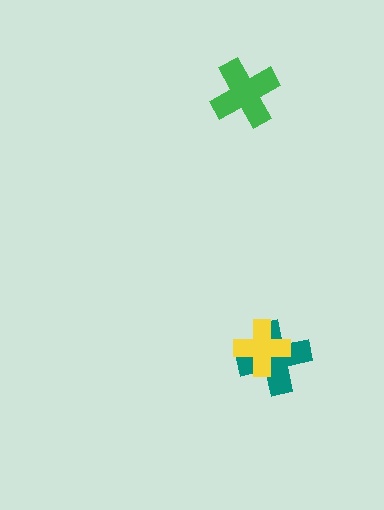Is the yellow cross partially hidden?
No, no other shape covers it.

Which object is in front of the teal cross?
The yellow cross is in front of the teal cross.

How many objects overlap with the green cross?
0 objects overlap with the green cross.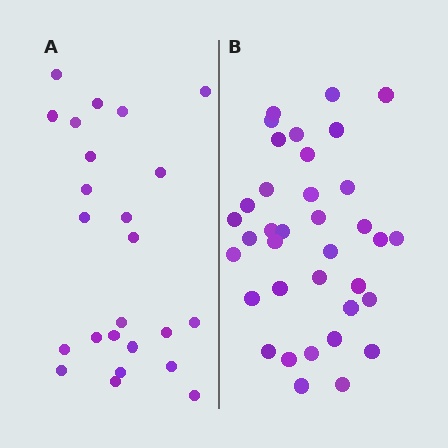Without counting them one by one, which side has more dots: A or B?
Region B (the right region) has more dots.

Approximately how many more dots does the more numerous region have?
Region B has roughly 12 or so more dots than region A.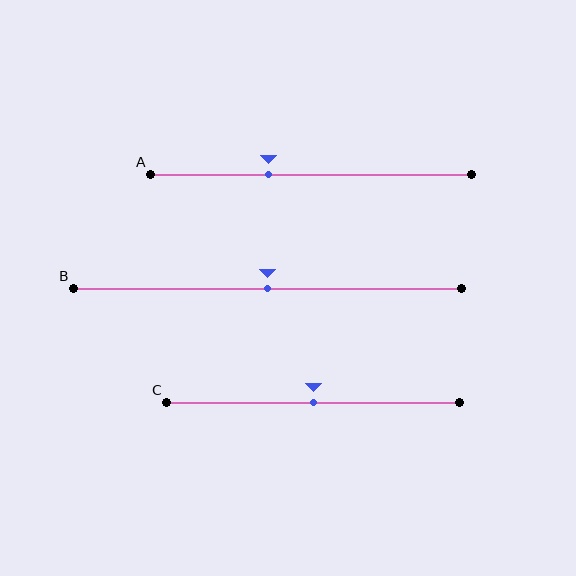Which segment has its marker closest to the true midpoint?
Segment B has its marker closest to the true midpoint.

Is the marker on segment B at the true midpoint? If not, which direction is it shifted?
Yes, the marker on segment B is at the true midpoint.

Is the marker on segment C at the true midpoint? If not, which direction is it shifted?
Yes, the marker on segment C is at the true midpoint.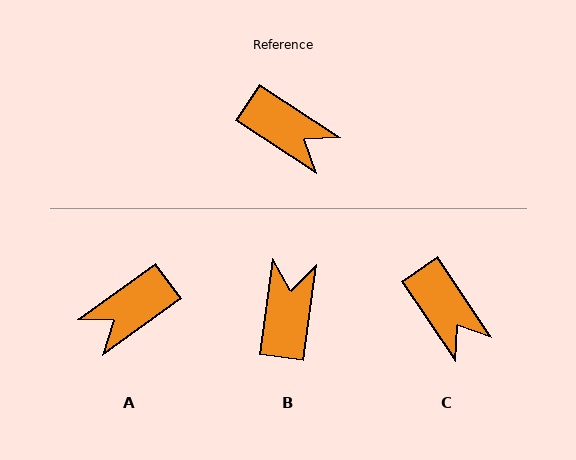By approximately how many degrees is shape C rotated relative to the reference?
Approximately 23 degrees clockwise.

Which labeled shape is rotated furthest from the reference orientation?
B, about 116 degrees away.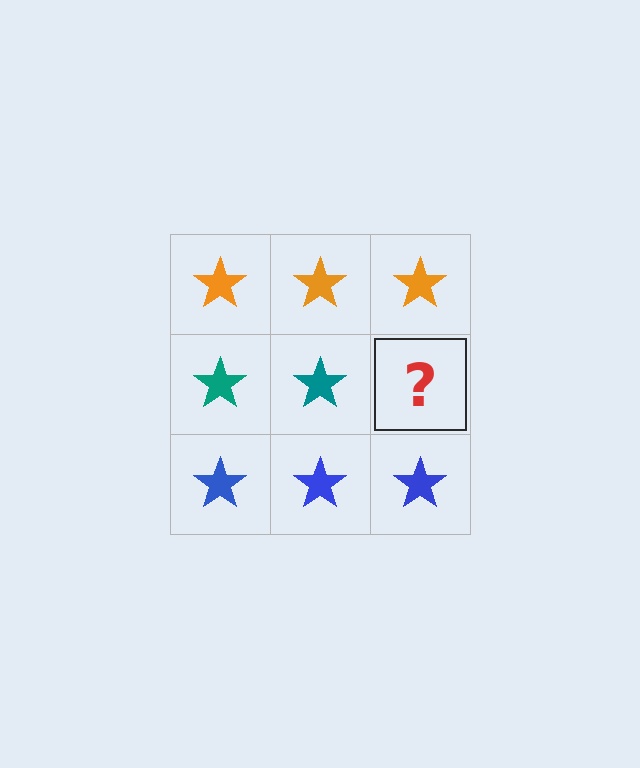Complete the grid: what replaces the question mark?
The question mark should be replaced with a teal star.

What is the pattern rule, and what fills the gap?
The rule is that each row has a consistent color. The gap should be filled with a teal star.